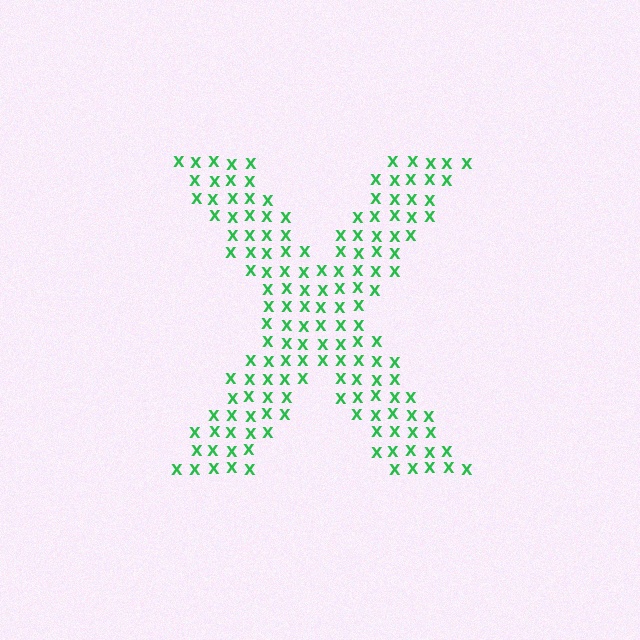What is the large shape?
The large shape is the letter X.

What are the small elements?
The small elements are letter X's.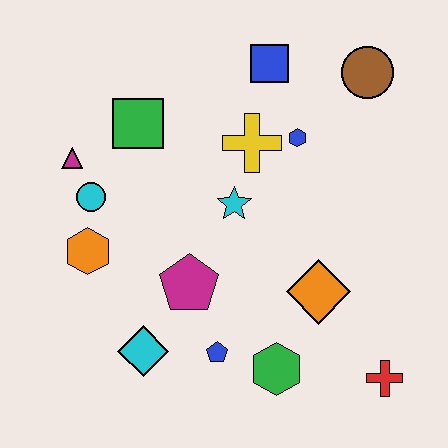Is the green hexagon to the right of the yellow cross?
Yes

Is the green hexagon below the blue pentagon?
Yes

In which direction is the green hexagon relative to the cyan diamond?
The green hexagon is to the right of the cyan diamond.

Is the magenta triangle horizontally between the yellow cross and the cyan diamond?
No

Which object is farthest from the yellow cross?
The red cross is farthest from the yellow cross.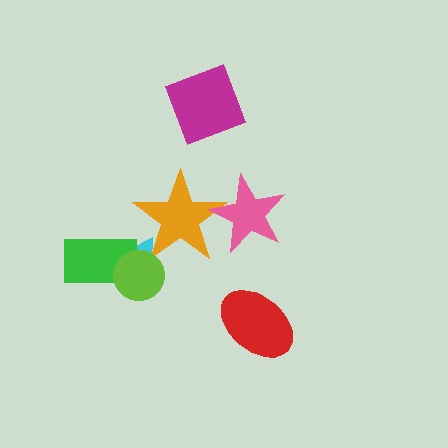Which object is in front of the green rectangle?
The lime circle is in front of the green rectangle.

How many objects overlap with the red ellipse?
0 objects overlap with the red ellipse.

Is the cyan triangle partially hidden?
Yes, it is partially covered by another shape.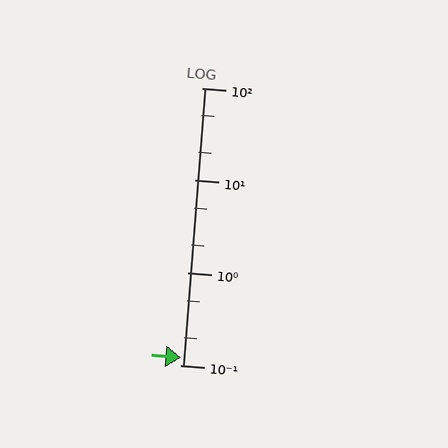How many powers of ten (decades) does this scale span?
The scale spans 3 decades, from 0.1 to 100.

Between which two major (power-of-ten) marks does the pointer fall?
The pointer is between 0.1 and 1.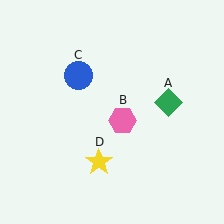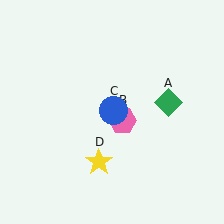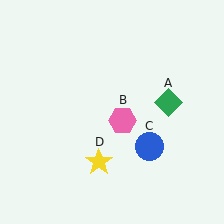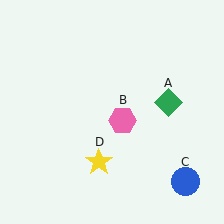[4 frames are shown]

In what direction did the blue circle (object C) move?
The blue circle (object C) moved down and to the right.